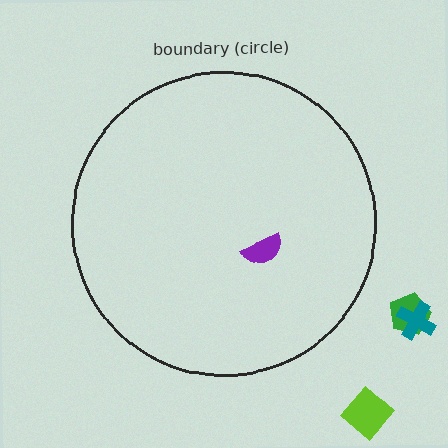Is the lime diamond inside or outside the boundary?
Outside.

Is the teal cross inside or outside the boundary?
Outside.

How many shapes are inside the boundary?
1 inside, 3 outside.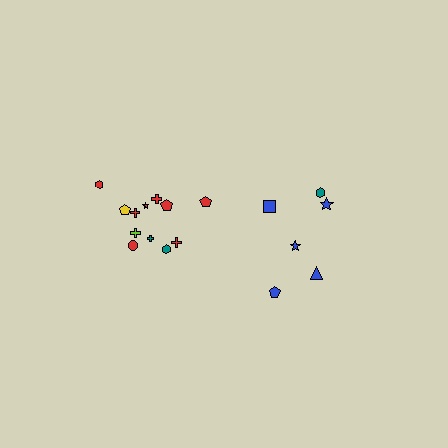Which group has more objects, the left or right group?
The left group.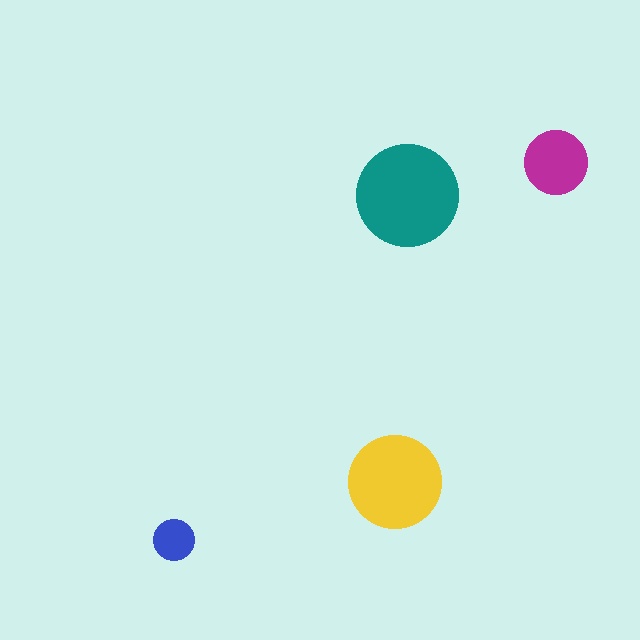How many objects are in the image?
There are 4 objects in the image.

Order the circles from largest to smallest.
the teal one, the yellow one, the magenta one, the blue one.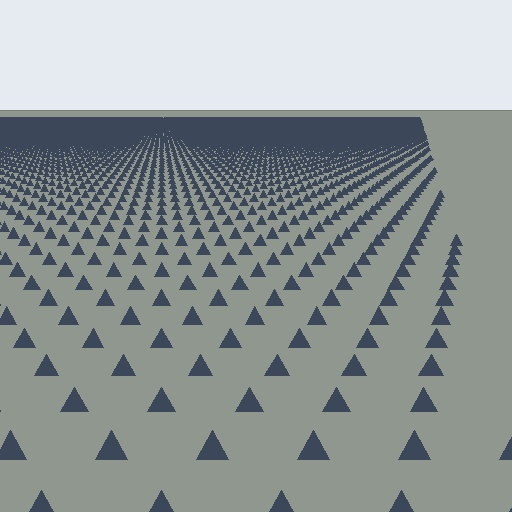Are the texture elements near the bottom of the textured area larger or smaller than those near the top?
Larger. Near the bottom, elements are closer to the viewer and appear at a bigger on-screen size.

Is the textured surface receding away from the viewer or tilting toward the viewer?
The surface is receding away from the viewer. Texture elements get smaller and denser toward the top.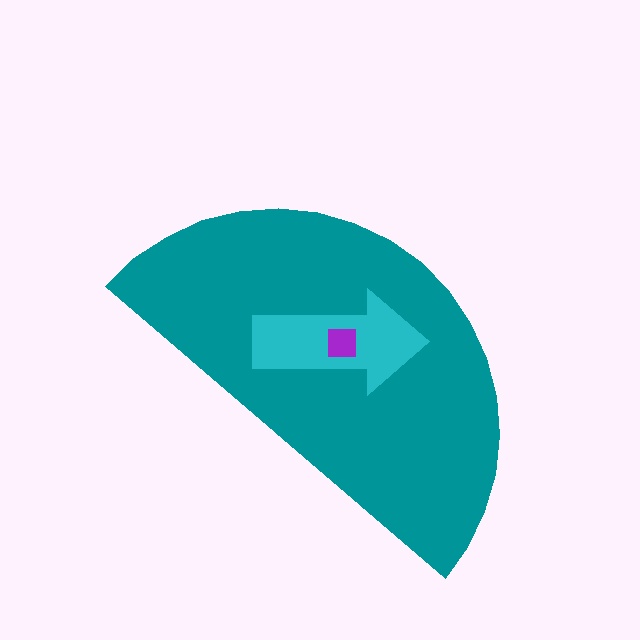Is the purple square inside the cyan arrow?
Yes.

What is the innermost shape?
The purple square.